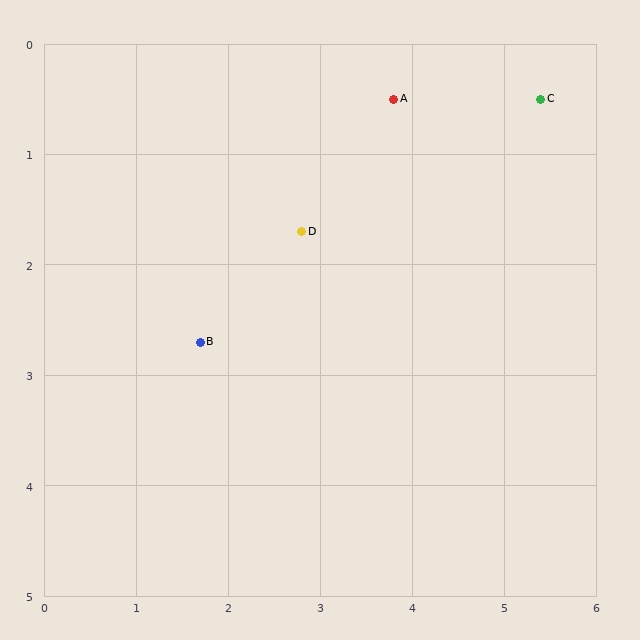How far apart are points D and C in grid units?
Points D and C are about 2.9 grid units apart.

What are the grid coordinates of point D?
Point D is at approximately (2.8, 1.7).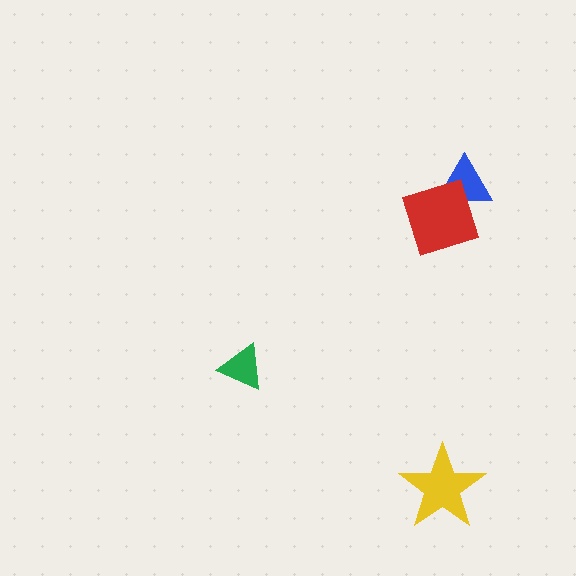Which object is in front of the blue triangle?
The red diamond is in front of the blue triangle.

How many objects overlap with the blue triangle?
1 object overlaps with the blue triangle.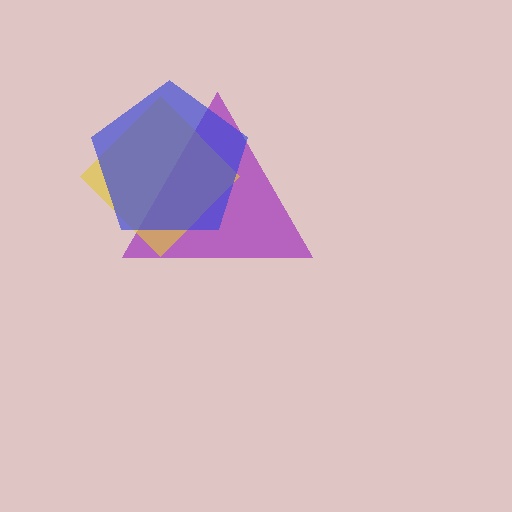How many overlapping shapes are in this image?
There are 3 overlapping shapes in the image.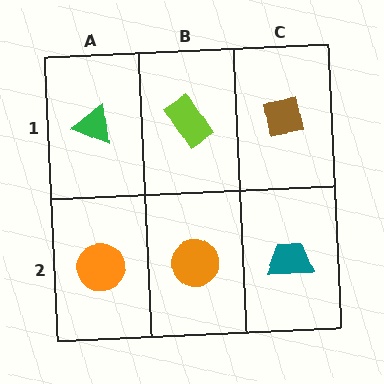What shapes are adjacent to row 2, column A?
A green triangle (row 1, column A), an orange circle (row 2, column B).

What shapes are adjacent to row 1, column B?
An orange circle (row 2, column B), a green triangle (row 1, column A), a brown square (row 1, column C).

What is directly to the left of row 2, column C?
An orange circle.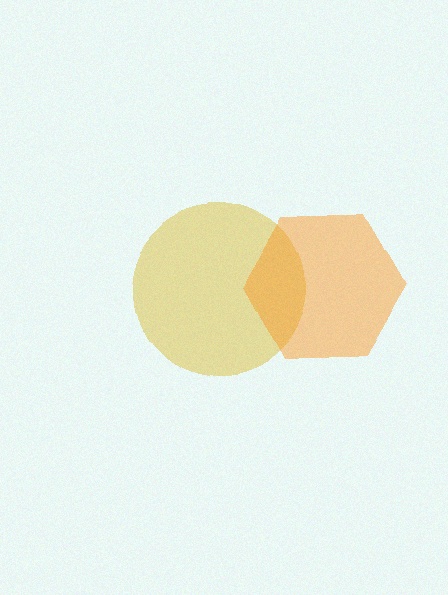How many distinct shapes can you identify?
There are 2 distinct shapes: a yellow circle, an orange hexagon.